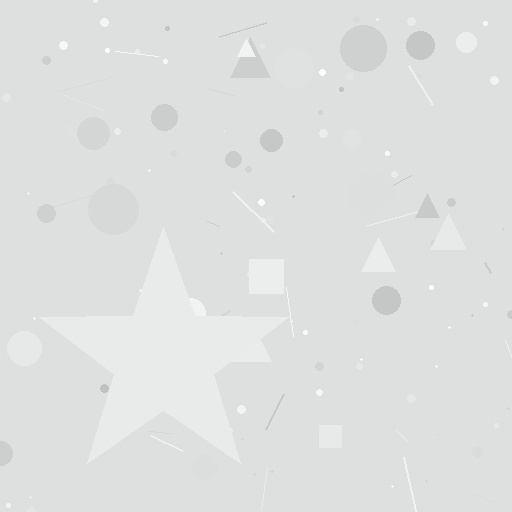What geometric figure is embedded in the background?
A star is embedded in the background.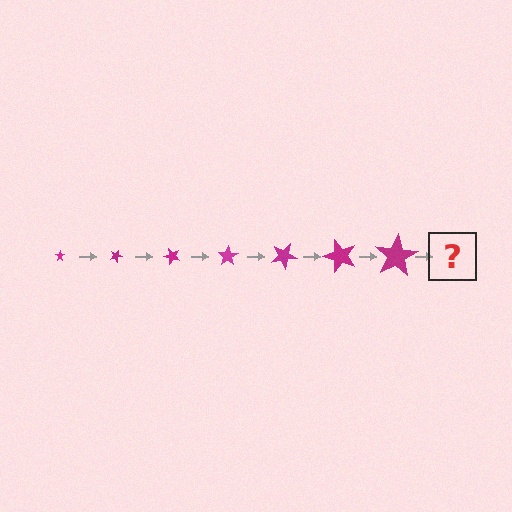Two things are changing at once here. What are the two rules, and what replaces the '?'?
The two rules are that the star grows larger each step and it rotates 25 degrees each step. The '?' should be a star, larger than the previous one and rotated 175 degrees from the start.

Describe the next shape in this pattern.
It should be a star, larger than the previous one and rotated 175 degrees from the start.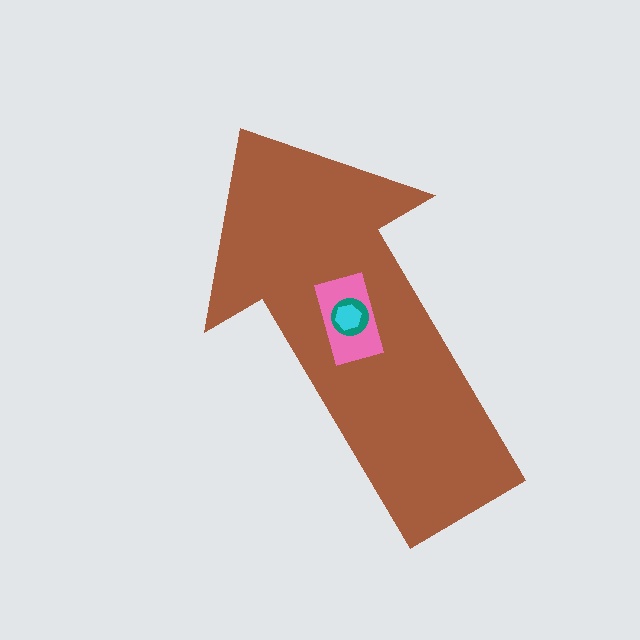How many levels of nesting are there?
4.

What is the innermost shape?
The cyan hexagon.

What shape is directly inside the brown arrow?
The pink rectangle.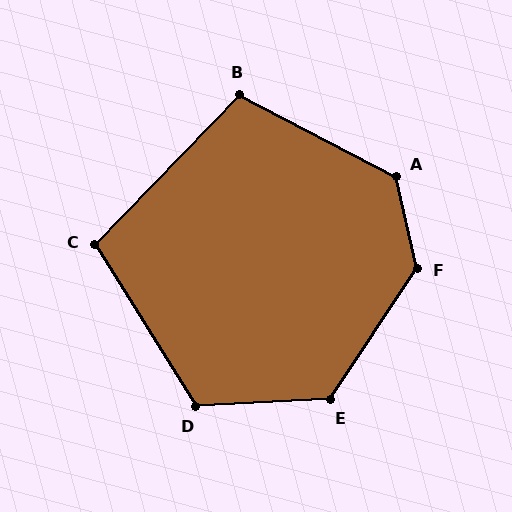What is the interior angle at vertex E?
Approximately 126 degrees (obtuse).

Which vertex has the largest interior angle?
F, at approximately 134 degrees.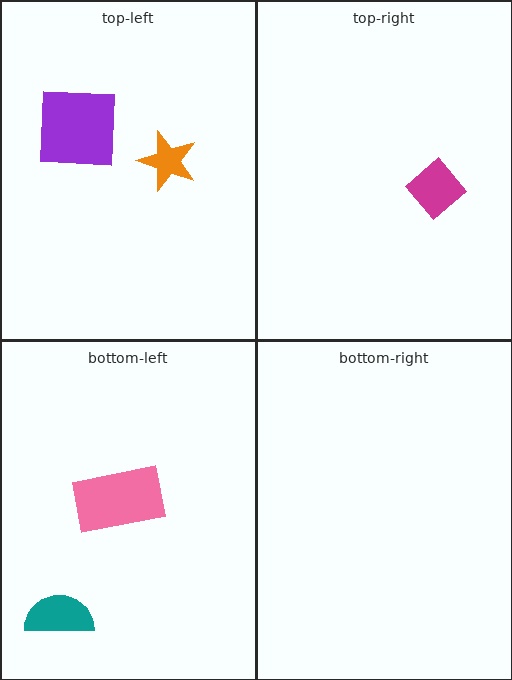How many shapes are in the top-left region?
2.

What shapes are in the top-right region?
The magenta diamond.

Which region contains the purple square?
The top-left region.